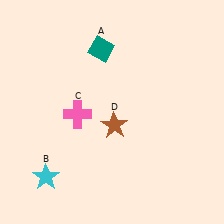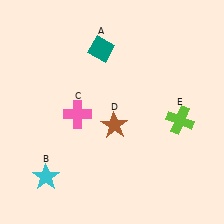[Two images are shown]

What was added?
A lime cross (E) was added in Image 2.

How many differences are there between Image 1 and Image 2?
There is 1 difference between the two images.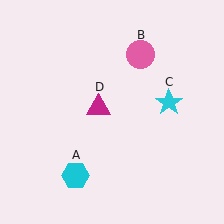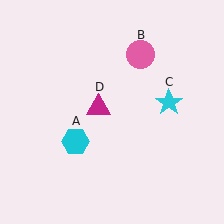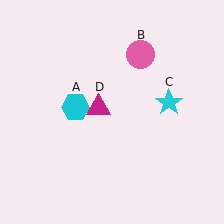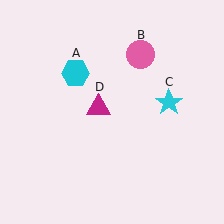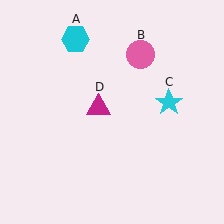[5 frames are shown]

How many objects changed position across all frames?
1 object changed position: cyan hexagon (object A).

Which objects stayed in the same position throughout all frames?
Pink circle (object B) and cyan star (object C) and magenta triangle (object D) remained stationary.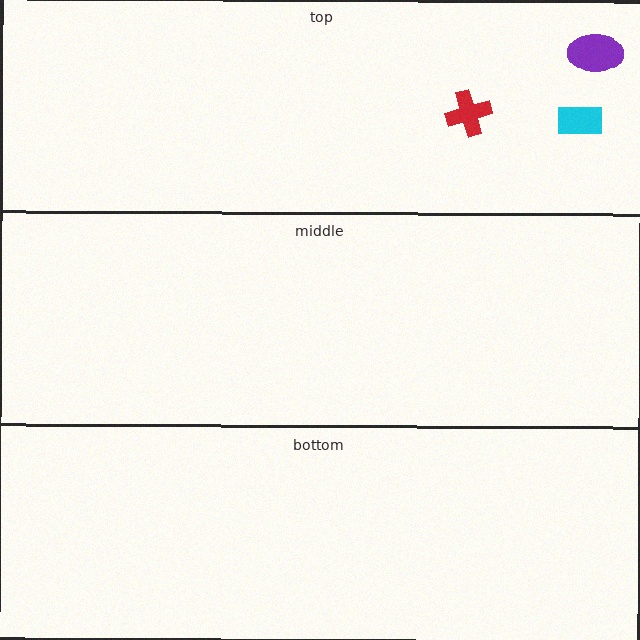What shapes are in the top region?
The cyan rectangle, the red cross, the purple ellipse.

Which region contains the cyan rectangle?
The top region.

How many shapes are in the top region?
3.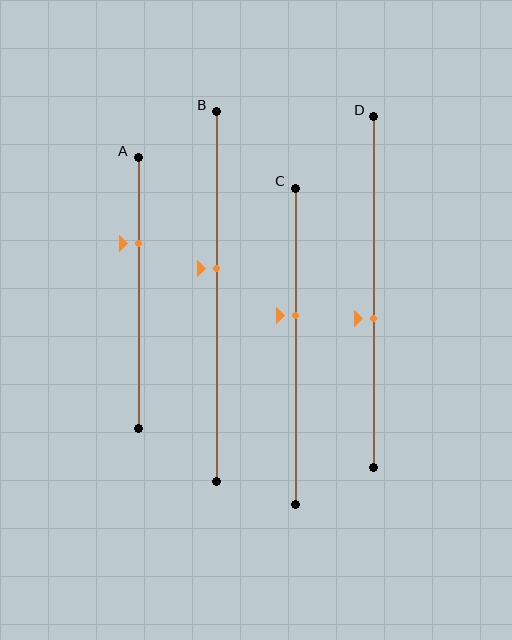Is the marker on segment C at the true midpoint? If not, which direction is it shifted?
No, the marker on segment C is shifted upward by about 10% of the segment length.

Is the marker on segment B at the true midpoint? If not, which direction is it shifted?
No, the marker on segment B is shifted upward by about 8% of the segment length.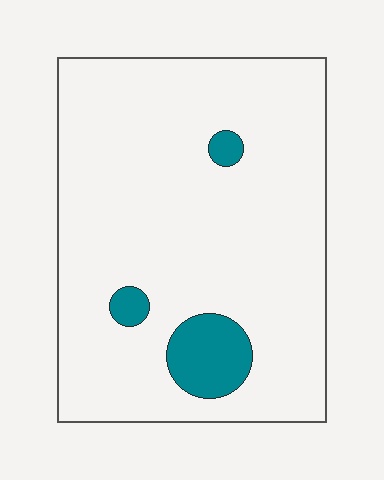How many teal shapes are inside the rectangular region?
3.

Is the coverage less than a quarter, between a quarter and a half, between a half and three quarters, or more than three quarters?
Less than a quarter.